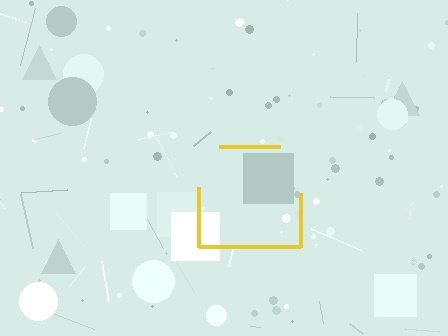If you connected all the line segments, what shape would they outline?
They would outline a square.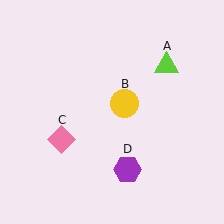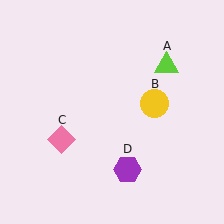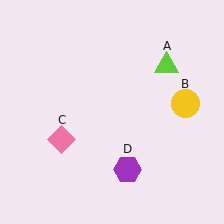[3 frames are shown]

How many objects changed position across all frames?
1 object changed position: yellow circle (object B).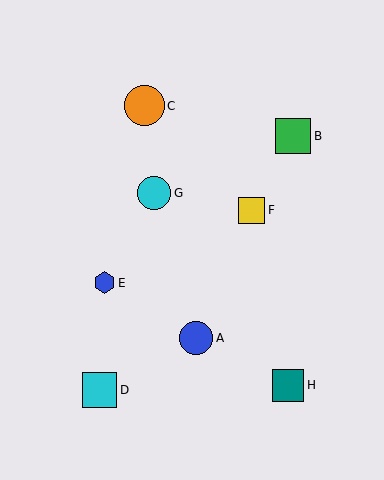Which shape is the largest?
The orange circle (labeled C) is the largest.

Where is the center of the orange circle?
The center of the orange circle is at (145, 106).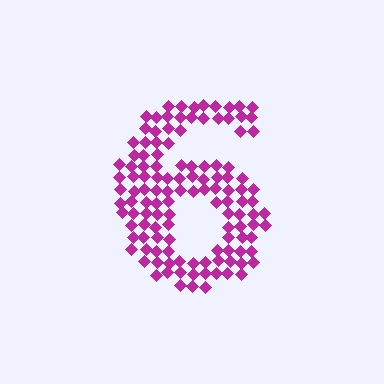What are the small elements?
The small elements are diamonds.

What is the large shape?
The large shape is the digit 6.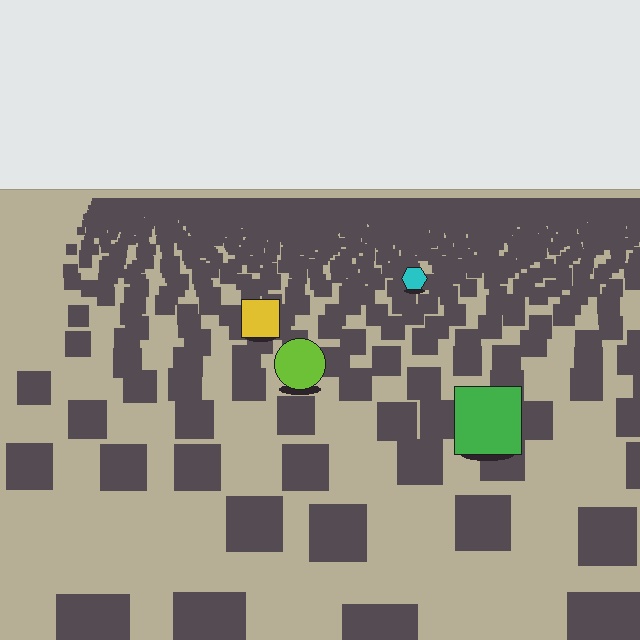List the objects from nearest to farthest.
From nearest to farthest: the green square, the lime circle, the yellow square, the cyan hexagon.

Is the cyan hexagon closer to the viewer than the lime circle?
No. The lime circle is closer — you can tell from the texture gradient: the ground texture is coarser near it.